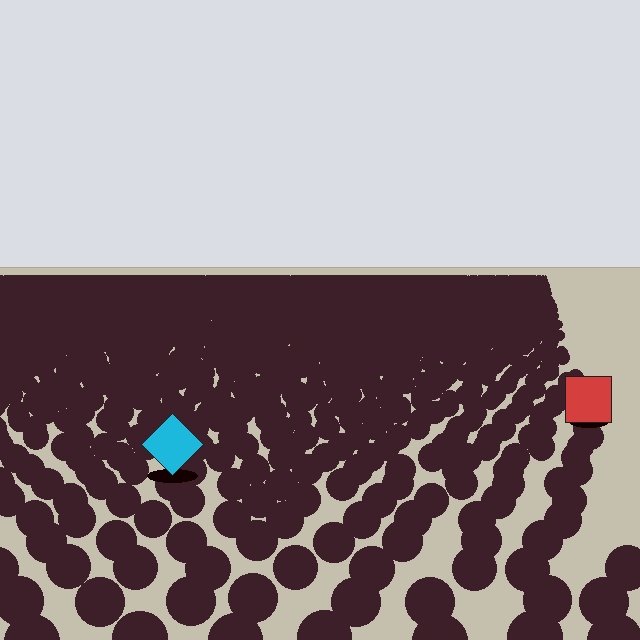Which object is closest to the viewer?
The cyan diamond is closest. The texture marks near it are larger and more spread out.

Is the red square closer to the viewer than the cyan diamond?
No. The cyan diamond is closer — you can tell from the texture gradient: the ground texture is coarser near it.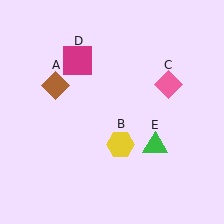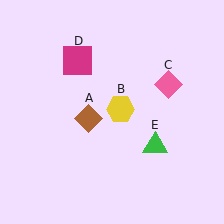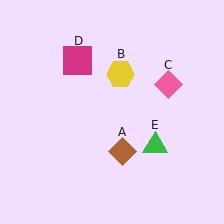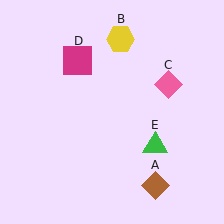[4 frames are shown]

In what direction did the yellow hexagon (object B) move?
The yellow hexagon (object B) moved up.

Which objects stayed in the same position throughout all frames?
Pink diamond (object C) and magenta square (object D) and green triangle (object E) remained stationary.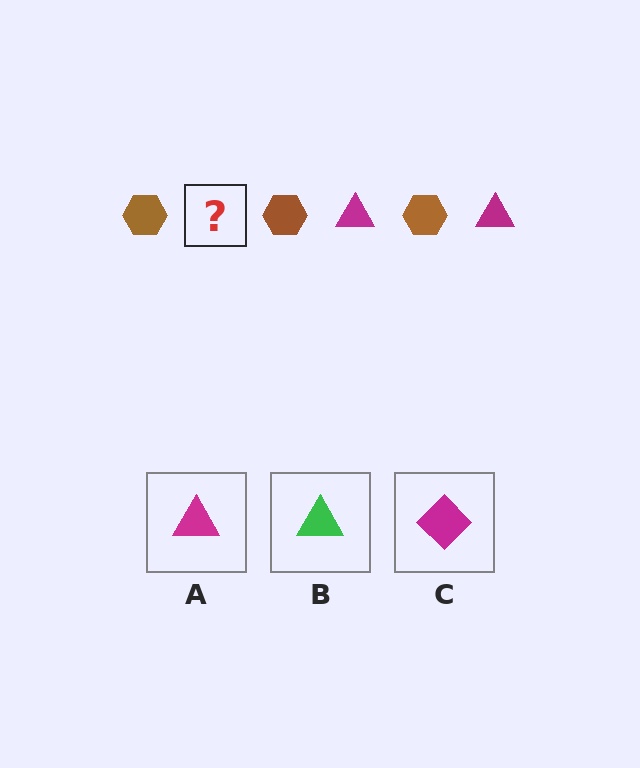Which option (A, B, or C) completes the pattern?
A.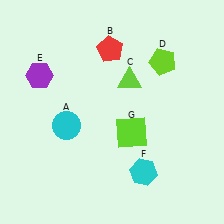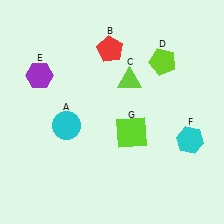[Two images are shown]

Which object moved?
The cyan hexagon (F) moved right.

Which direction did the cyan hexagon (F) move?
The cyan hexagon (F) moved right.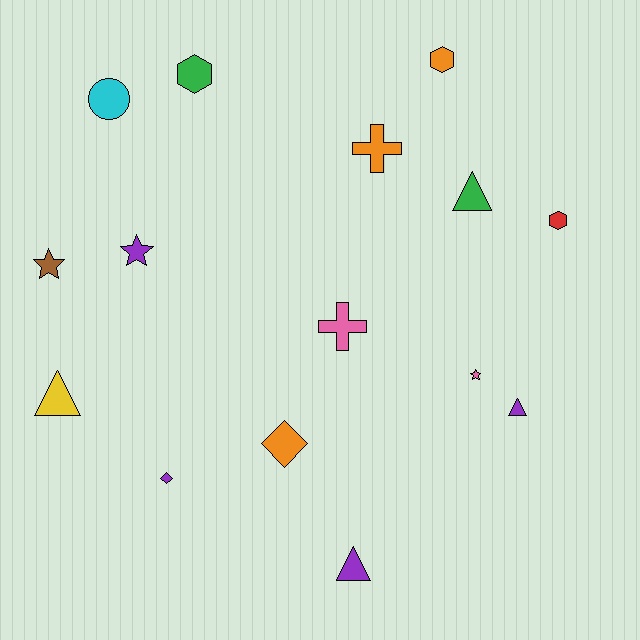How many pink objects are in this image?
There are 2 pink objects.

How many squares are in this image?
There are no squares.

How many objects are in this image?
There are 15 objects.